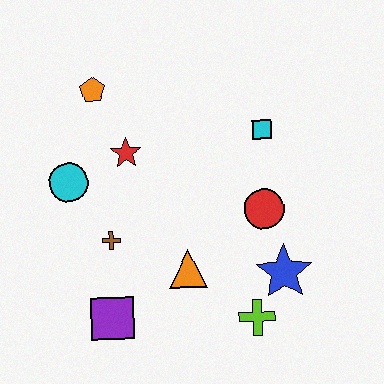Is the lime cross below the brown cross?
Yes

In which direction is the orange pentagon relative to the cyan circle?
The orange pentagon is above the cyan circle.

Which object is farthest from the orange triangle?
The orange pentagon is farthest from the orange triangle.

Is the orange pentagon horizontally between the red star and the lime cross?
No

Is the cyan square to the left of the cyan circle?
No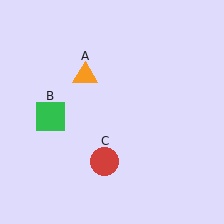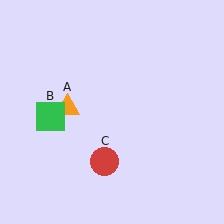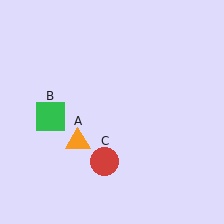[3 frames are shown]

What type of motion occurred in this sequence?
The orange triangle (object A) rotated counterclockwise around the center of the scene.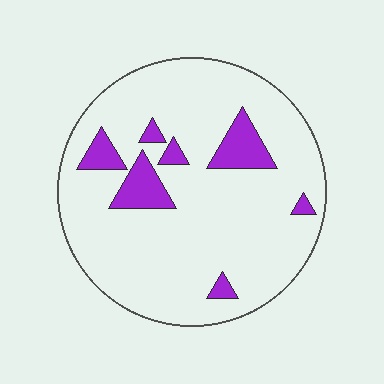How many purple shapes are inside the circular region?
7.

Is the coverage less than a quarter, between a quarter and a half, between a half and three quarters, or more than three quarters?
Less than a quarter.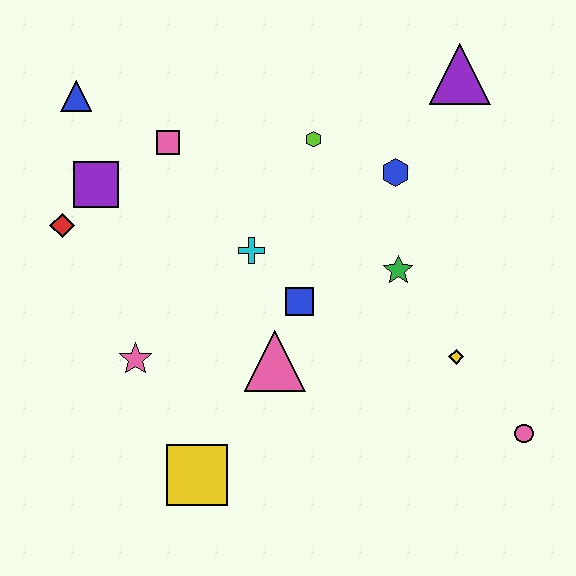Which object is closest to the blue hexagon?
The lime hexagon is closest to the blue hexagon.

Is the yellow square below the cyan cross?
Yes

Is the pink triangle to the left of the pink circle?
Yes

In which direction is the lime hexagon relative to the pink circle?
The lime hexagon is above the pink circle.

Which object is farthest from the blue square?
The blue triangle is farthest from the blue square.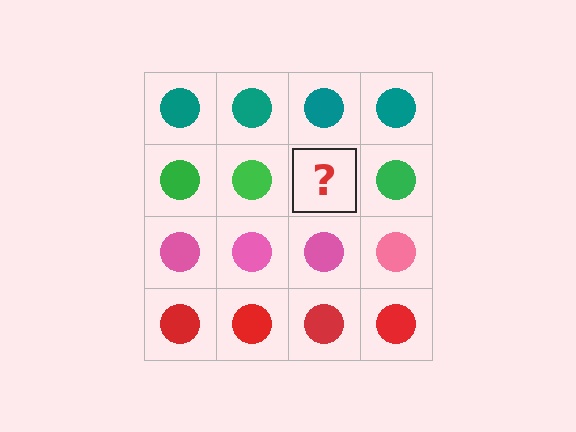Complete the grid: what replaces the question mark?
The question mark should be replaced with a green circle.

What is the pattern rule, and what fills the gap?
The rule is that each row has a consistent color. The gap should be filled with a green circle.